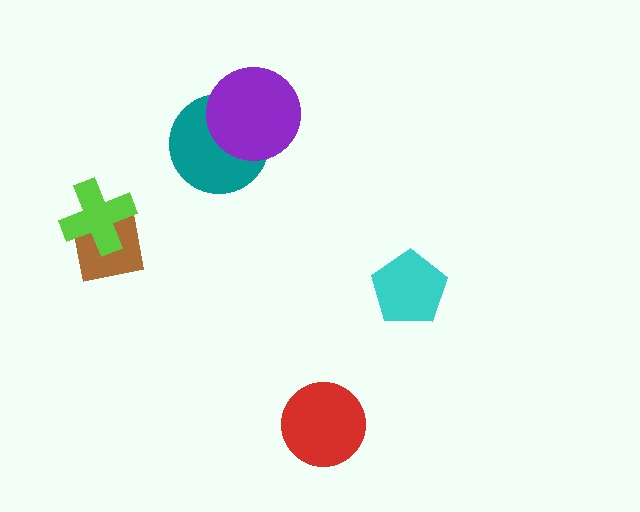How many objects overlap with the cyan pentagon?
0 objects overlap with the cyan pentagon.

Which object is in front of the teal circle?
The purple circle is in front of the teal circle.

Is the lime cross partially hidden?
No, no other shape covers it.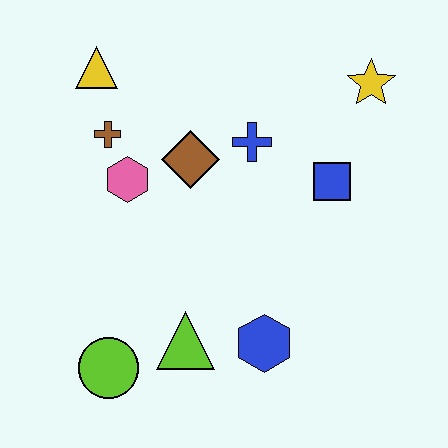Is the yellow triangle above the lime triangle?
Yes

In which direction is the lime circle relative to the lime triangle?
The lime circle is to the left of the lime triangle.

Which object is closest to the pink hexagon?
The brown cross is closest to the pink hexagon.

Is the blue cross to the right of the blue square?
No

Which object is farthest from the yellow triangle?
The blue hexagon is farthest from the yellow triangle.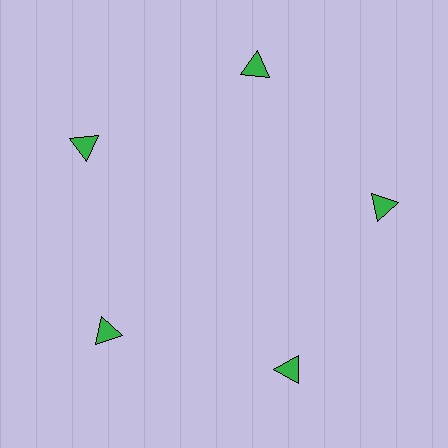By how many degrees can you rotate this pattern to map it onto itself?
The pattern maps onto itself every 72 degrees of rotation.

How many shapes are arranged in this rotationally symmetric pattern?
There are 5 shapes, arranged in 5 groups of 1.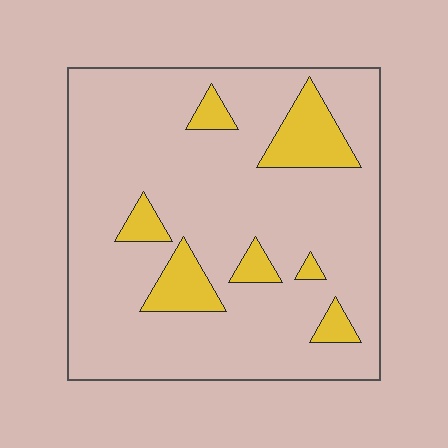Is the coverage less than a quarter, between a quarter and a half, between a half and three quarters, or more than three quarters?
Less than a quarter.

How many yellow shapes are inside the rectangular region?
7.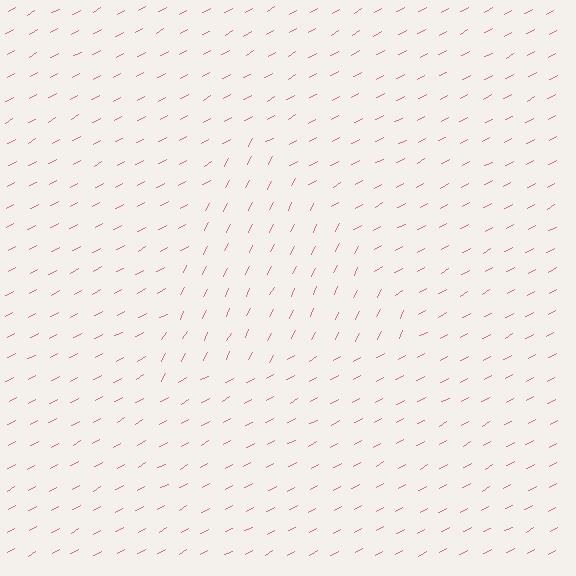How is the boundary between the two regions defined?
The boundary is defined purely by a change in line orientation (approximately 35 degrees difference). All lines are the same color and thickness.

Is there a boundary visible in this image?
Yes, there is a texture boundary formed by a change in line orientation.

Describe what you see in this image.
The image is filled with small pink line segments. A triangle region in the image has lines oriented differently from the surrounding lines, creating a visible texture boundary.